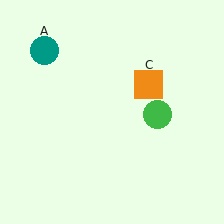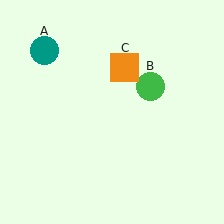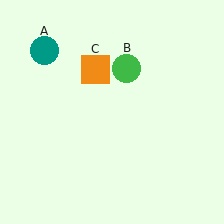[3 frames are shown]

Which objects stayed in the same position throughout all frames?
Teal circle (object A) remained stationary.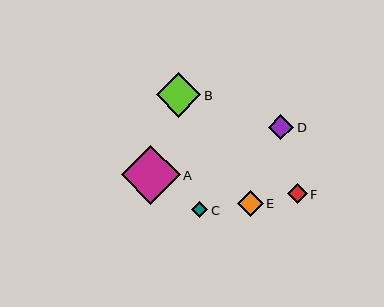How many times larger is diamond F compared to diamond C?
Diamond F is approximately 1.2 times the size of diamond C.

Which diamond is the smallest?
Diamond C is the smallest with a size of approximately 16 pixels.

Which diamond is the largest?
Diamond A is the largest with a size of approximately 59 pixels.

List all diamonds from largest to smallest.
From largest to smallest: A, B, E, D, F, C.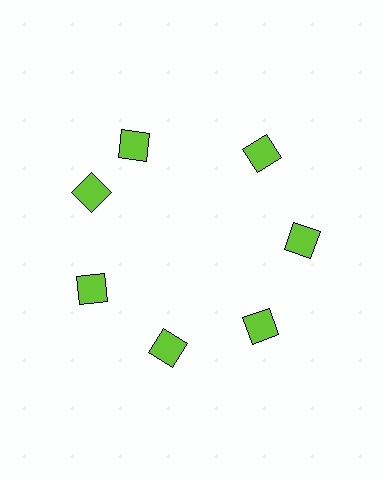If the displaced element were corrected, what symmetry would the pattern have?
It would have 7-fold rotational symmetry — the pattern would map onto itself every 51 degrees.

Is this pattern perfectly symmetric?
No. The 7 lime diamonds are arranged in a ring, but one element near the 12 o'clock position is rotated out of alignment along the ring, breaking the 7-fold rotational symmetry.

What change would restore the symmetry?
The symmetry would be restored by rotating it back into even spacing with its neighbors so that all 7 diamonds sit at equal angles and equal distance from the center.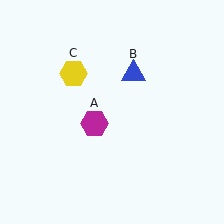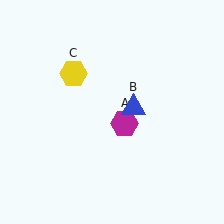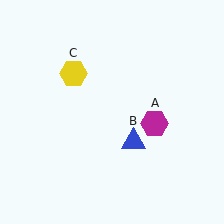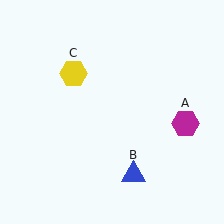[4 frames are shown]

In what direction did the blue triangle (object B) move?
The blue triangle (object B) moved down.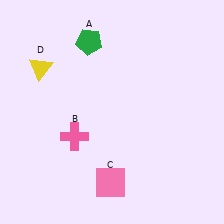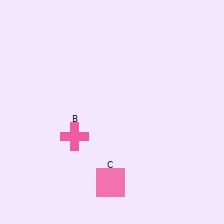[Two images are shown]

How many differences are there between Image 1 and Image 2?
There are 2 differences between the two images.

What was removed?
The green pentagon (A), the yellow triangle (D) were removed in Image 2.